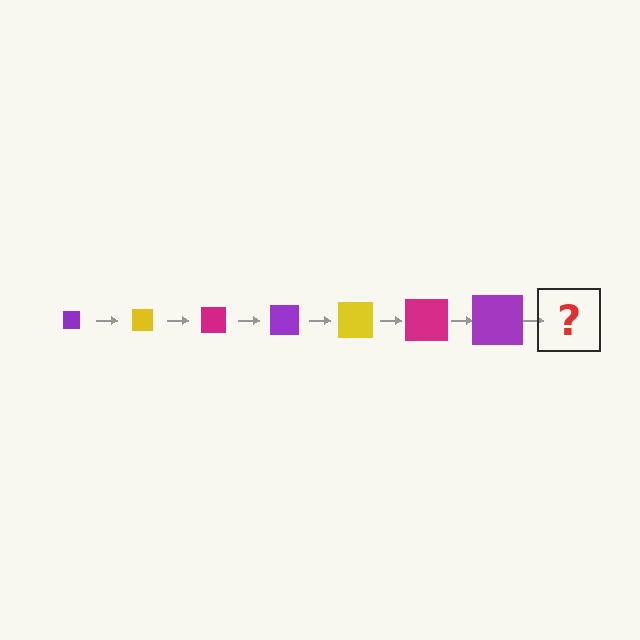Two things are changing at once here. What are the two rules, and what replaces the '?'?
The two rules are that the square grows larger each step and the color cycles through purple, yellow, and magenta. The '?' should be a yellow square, larger than the previous one.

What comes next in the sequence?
The next element should be a yellow square, larger than the previous one.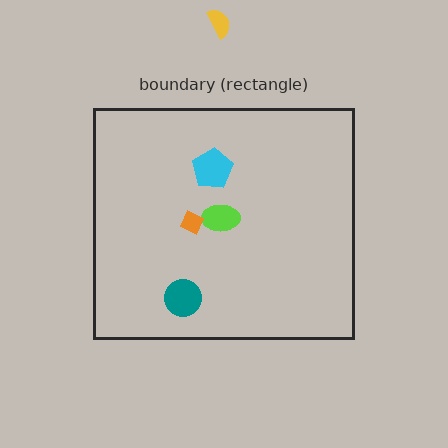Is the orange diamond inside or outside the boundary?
Inside.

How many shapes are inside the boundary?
4 inside, 1 outside.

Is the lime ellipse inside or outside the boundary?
Inside.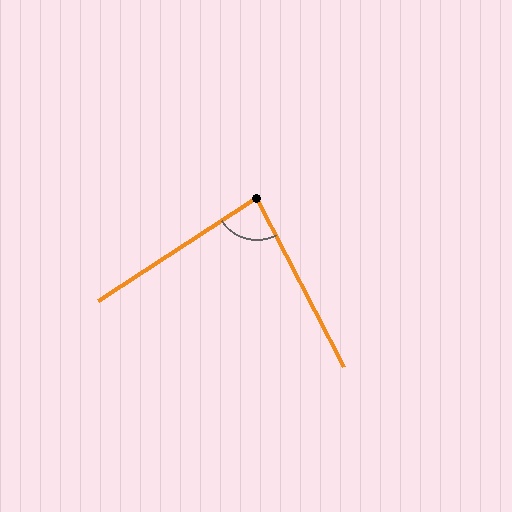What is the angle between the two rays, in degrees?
Approximately 84 degrees.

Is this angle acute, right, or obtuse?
It is acute.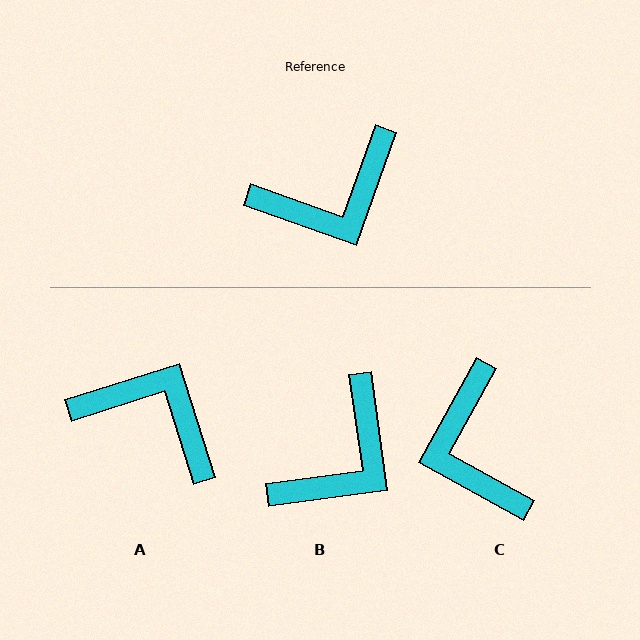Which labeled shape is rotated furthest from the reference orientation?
A, about 127 degrees away.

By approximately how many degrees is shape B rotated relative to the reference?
Approximately 28 degrees counter-clockwise.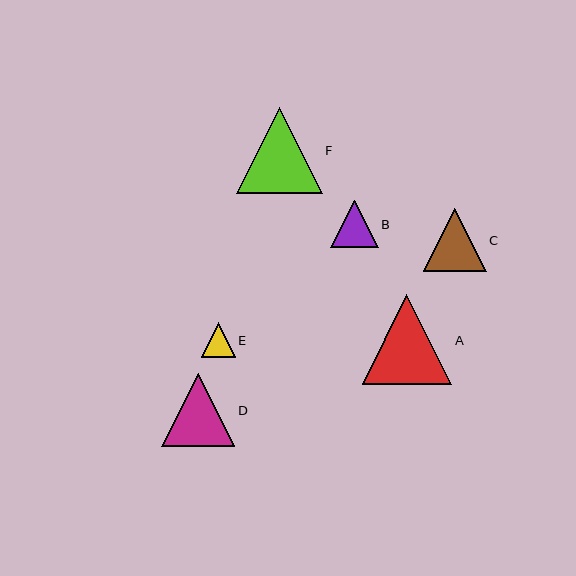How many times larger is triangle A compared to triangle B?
Triangle A is approximately 1.9 times the size of triangle B.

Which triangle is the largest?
Triangle A is the largest with a size of approximately 90 pixels.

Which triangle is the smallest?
Triangle E is the smallest with a size of approximately 34 pixels.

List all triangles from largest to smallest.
From largest to smallest: A, F, D, C, B, E.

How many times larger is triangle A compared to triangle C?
Triangle A is approximately 1.4 times the size of triangle C.